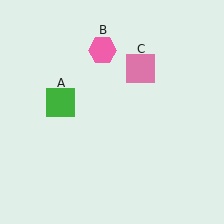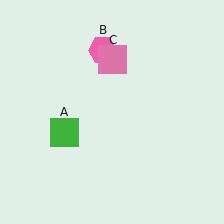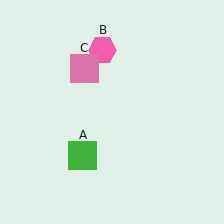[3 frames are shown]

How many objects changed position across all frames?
2 objects changed position: green square (object A), pink square (object C).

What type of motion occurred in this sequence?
The green square (object A), pink square (object C) rotated counterclockwise around the center of the scene.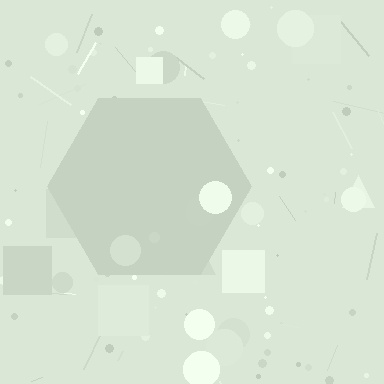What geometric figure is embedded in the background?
A hexagon is embedded in the background.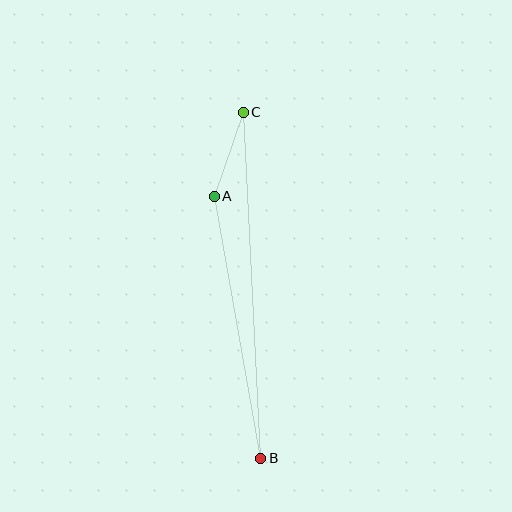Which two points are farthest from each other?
Points B and C are farthest from each other.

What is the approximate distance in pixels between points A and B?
The distance between A and B is approximately 266 pixels.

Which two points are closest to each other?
Points A and C are closest to each other.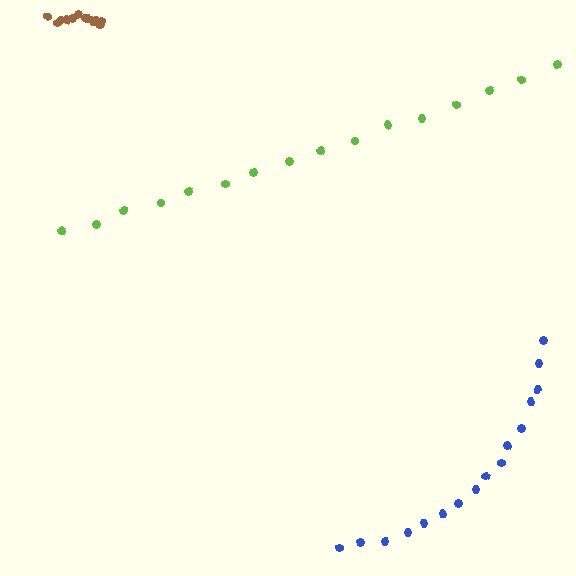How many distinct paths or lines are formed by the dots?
There are 3 distinct paths.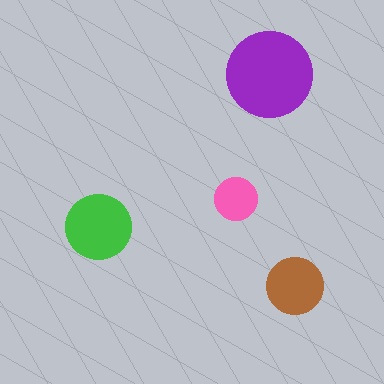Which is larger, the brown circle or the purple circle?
The purple one.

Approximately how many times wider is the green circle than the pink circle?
About 1.5 times wider.